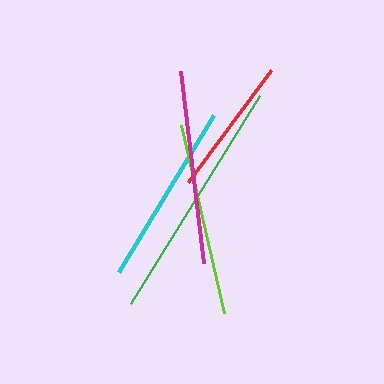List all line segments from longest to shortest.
From longest to shortest: green, magenta, lime, cyan, red.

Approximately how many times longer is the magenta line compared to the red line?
The magenta line is approximately 1.4 times the length of the red line.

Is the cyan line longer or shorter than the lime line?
The lime line is longer than the cyan line.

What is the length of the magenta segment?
The magenta segment is approximately 194 pixels long.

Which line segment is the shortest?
The red line is the shortest at approximately 140 pixels.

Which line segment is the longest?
The green line is the longest at approximately 245 pixels.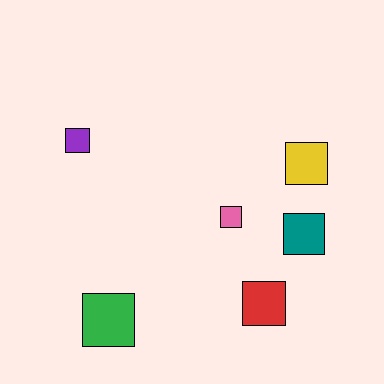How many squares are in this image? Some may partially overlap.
There are 6 squares.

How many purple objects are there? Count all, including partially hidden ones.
There is 1 purple object.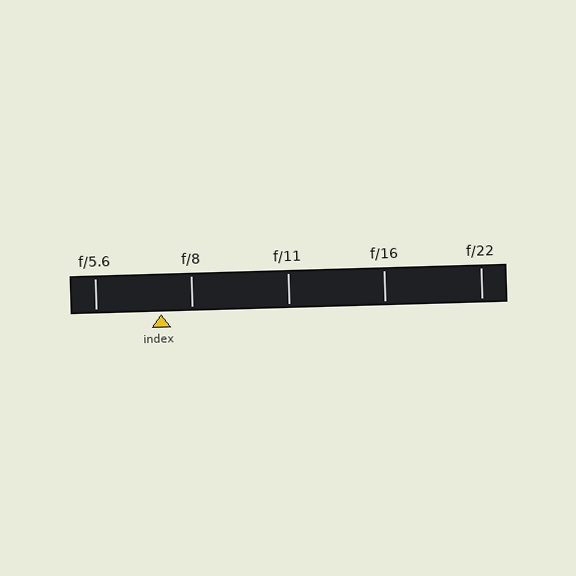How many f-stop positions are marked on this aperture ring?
There are 5 f-stop positions marked.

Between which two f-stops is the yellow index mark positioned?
The index mark is between f/5.6 and f/8.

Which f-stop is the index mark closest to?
The index mark is closest to f/8.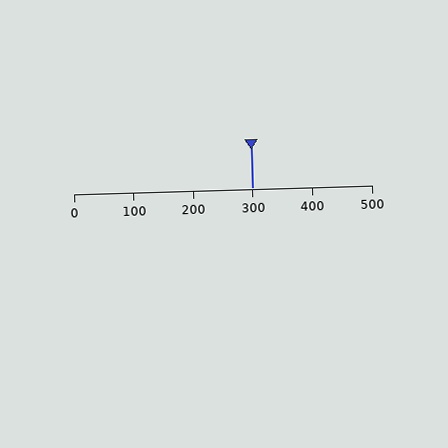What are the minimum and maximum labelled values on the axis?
The axis runs from 0 to 500.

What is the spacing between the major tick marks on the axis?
The major ticks are spaced 100 apart.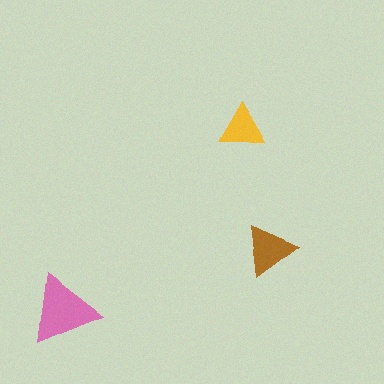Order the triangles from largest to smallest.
the pink one, the brown one, the yellow one.